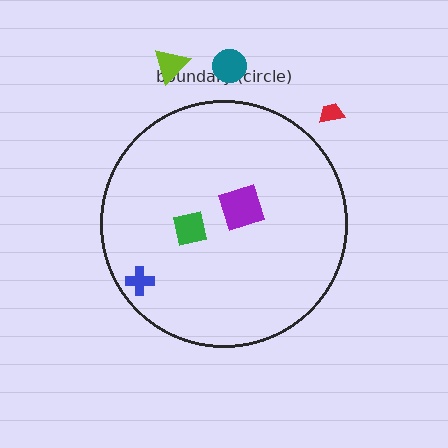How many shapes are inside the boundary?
3 inside, 3 outside.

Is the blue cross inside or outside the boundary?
Inside.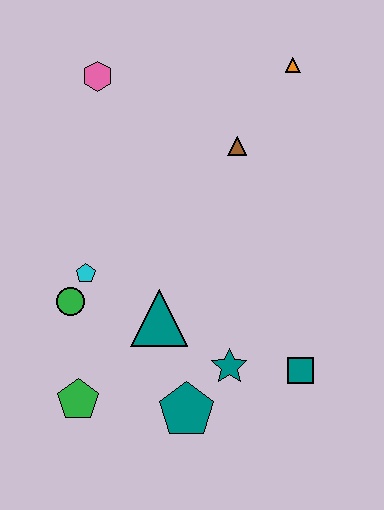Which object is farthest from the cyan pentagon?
The orange triangle is farthest from the cyan pentagon.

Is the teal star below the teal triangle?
Yes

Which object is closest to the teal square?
The teal star is closest to the teal square.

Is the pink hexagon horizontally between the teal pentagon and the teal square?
No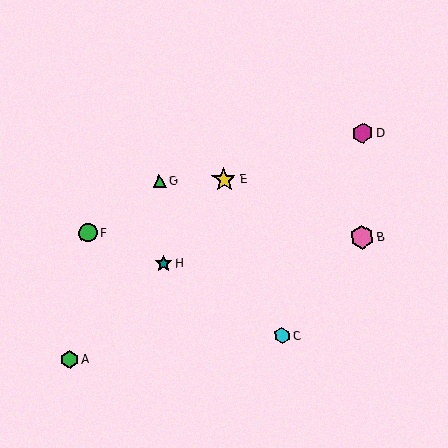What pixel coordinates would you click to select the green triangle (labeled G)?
Click at (159, 181) to select the green triangle G.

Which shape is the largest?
The yellow star (labeled E) is the largest.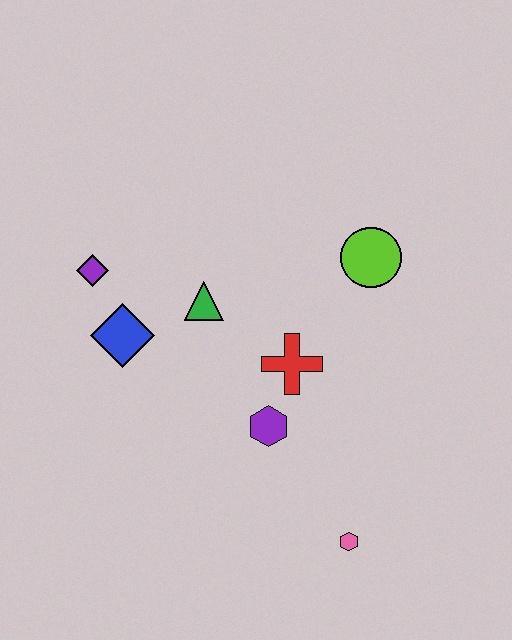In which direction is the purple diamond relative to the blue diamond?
The purple diamond is above the blue diamond.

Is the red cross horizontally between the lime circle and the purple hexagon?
Yes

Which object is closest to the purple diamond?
The blue diamond is closest to the purple diamond.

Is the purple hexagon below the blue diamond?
Yes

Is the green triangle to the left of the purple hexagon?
Yes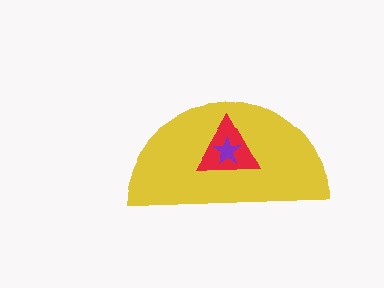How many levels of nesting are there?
3.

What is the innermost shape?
The purple star.